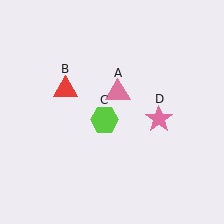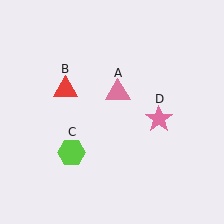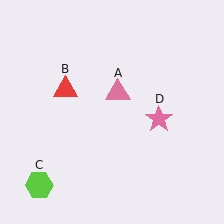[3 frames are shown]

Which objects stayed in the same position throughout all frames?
Pink triangle (object A) and red triangle (object B) and pink star (object D) remained stationary.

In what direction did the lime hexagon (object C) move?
The lime hexagon (object C) moved down and to the left.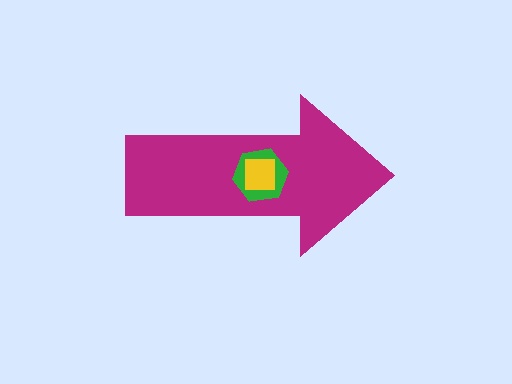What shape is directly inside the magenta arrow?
The green hexagon.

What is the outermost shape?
The magenta arrow.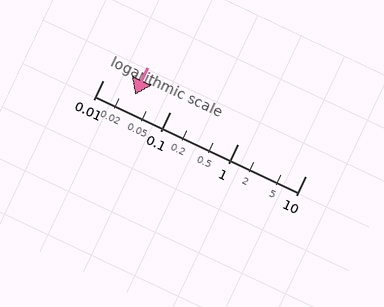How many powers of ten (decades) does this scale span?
The scale spans 3 decades, from 0.01 to 10.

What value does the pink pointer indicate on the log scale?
The pointer indicates approximately 0.03.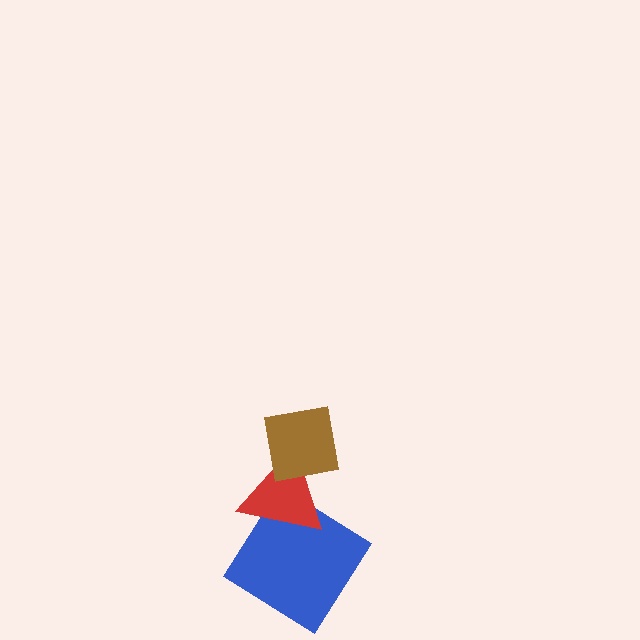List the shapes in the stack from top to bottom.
From top to bottom: the brown square, the red triangle, the blue diamond.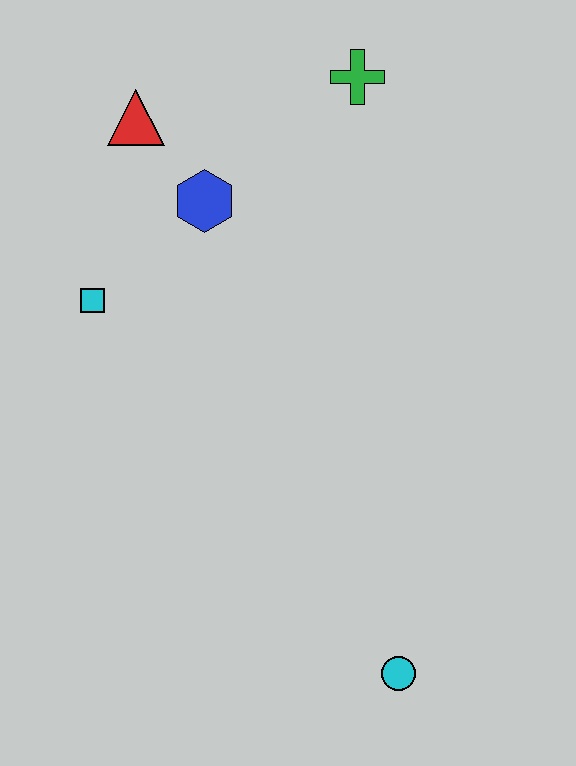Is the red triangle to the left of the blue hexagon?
Yes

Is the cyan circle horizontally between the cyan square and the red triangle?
No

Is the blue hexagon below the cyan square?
No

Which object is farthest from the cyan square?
The cyan circle is farthest from the cyan square.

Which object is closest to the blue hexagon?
The red triangle is closest to the blue hexagon.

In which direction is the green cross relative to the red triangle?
The green cross is to the right of the red triangle.